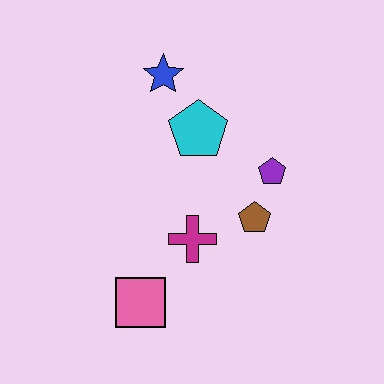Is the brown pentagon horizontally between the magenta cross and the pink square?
No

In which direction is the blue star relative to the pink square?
The blue star is above the pink square.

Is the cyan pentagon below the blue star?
Yes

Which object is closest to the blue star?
The cyan pentagon is closest to the blue star.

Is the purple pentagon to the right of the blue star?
Yes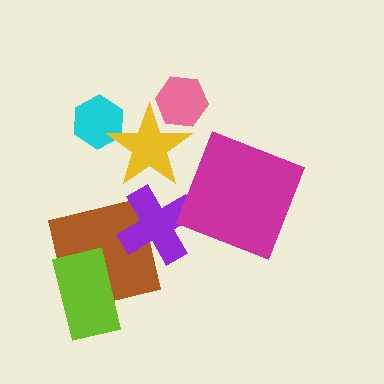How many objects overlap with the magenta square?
0 objects overlap with the magenta square.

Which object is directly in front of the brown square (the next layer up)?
The lime rectangle is directly in front of the brown square.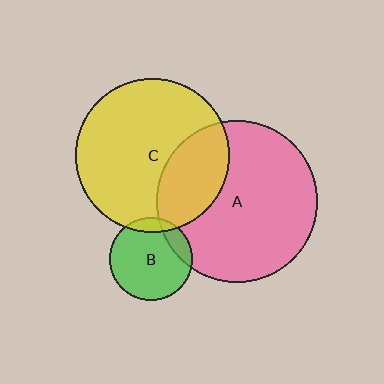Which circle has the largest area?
Circle A (pink).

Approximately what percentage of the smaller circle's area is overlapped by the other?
Approximately 30%.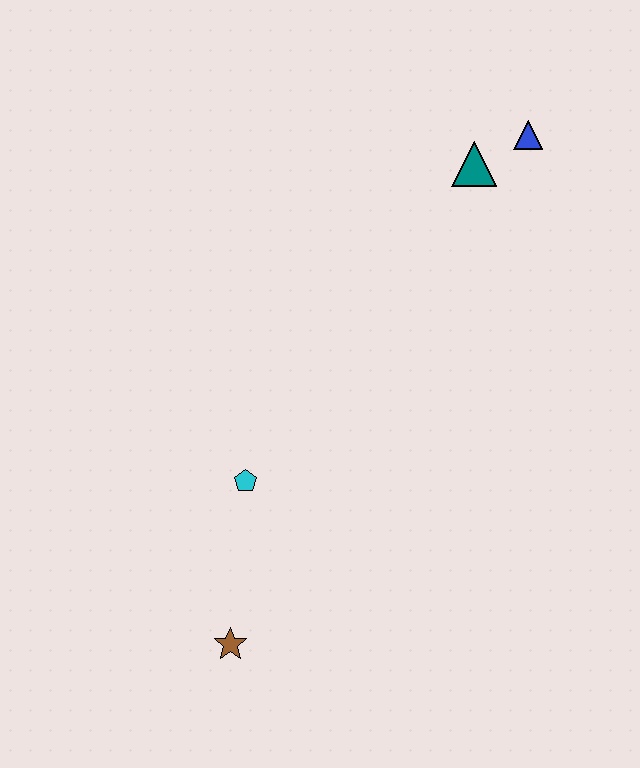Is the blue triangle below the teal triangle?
No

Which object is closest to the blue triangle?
The teal triangle is closest to the blue triangle.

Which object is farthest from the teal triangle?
The brown star is farthest from the teal triangle.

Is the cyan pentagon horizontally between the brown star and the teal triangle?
Yes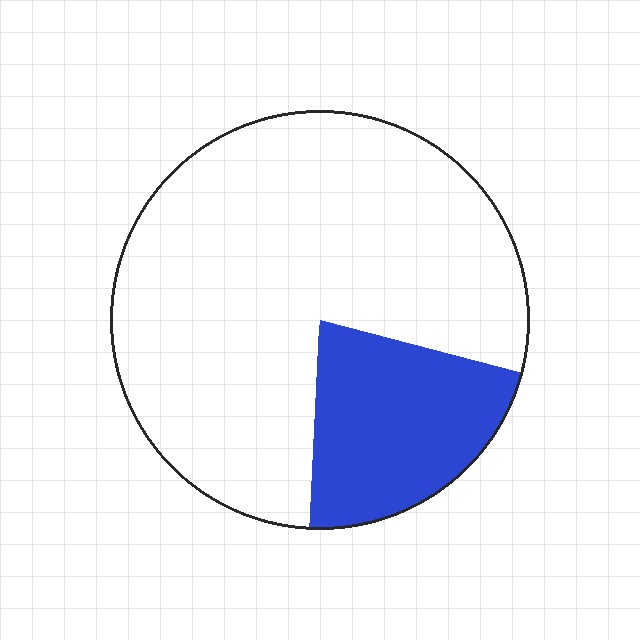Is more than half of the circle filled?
No.